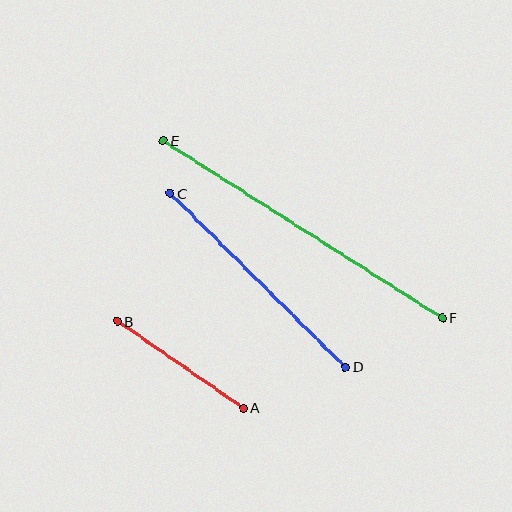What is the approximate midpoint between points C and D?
The midpoint is at approximately (258, 280) pixels.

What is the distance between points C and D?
The distance is approximately 247 pixels.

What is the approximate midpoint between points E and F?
The midpoint is at approximately (302, 229) pixels.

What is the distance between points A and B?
The distance is approximately 153 pixels.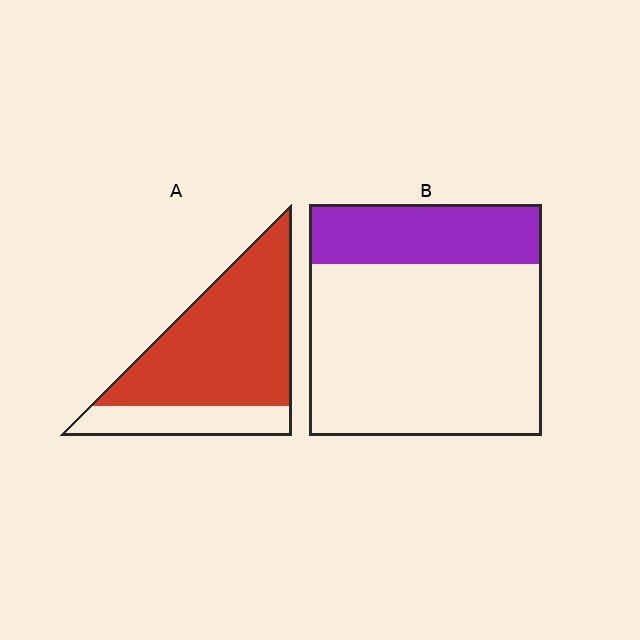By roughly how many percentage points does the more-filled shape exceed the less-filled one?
By roughly 50 percentage points (A over B).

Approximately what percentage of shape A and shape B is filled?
A is approximately 75% and B is approximately 25%.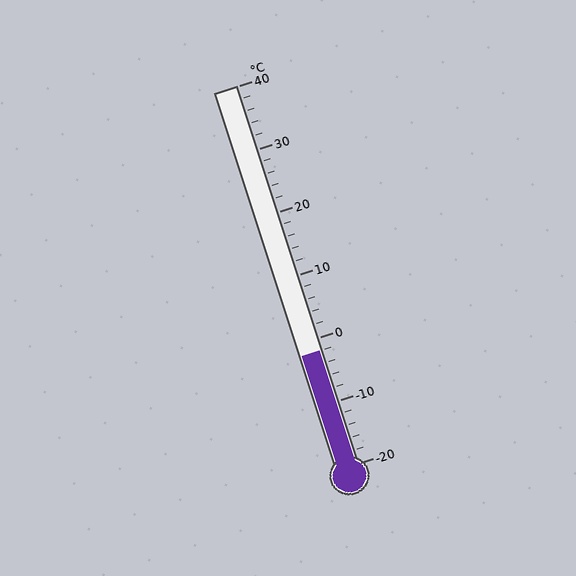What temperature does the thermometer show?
The thermometer shows approximately -2°C.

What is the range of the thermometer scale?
The thermometer scale ranges from -20°C to 40°C.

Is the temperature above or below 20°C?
The temperature is below 20°C.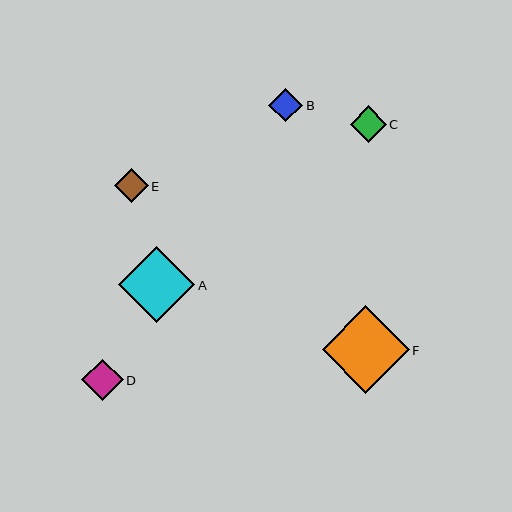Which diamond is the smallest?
Diamond B is the smallest with a size of approximately 34 pixels.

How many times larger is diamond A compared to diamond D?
Diamond A is approximately 1.8 times the size of diamond D.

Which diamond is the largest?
Diamond F is the largest with a size of approximately 87 pixels.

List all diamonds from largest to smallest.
From largest to smallest: F, A, D, C, E, B.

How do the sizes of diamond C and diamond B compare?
Diamond C and diamond B are approximately the same size.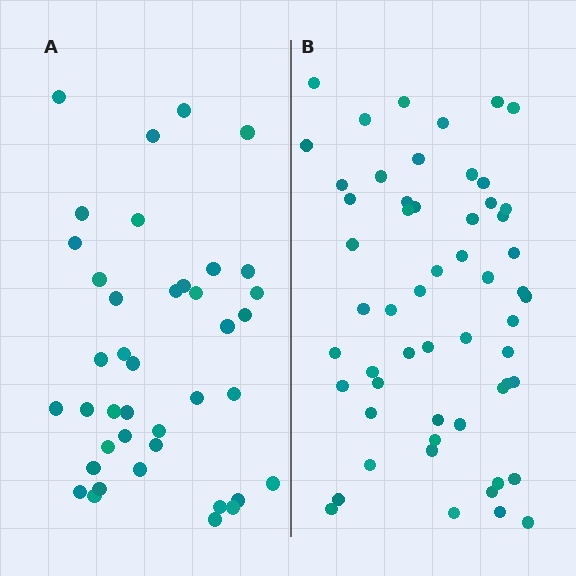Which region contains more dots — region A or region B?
Region B (the right region) has more dots.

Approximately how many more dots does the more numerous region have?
Region B has approximately 15 more dots than region A.